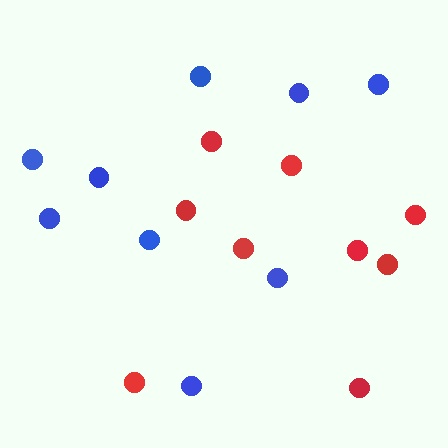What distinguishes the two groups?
There are 2 groups: one group of red circles (9) and one group of blue circles (9).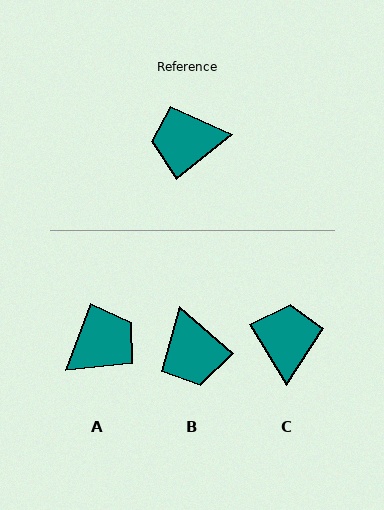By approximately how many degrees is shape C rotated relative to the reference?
Approximately 98 degrees clockwise.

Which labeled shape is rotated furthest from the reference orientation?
A, about 149 degrees away.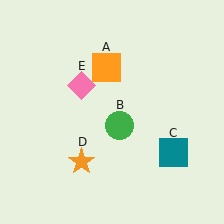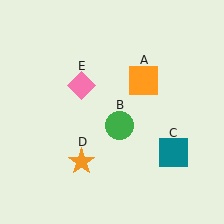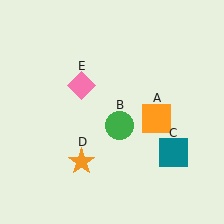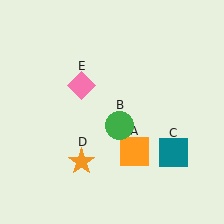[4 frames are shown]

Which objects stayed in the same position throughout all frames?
Green circle (object B) and teal square (object C) and orange star (object D) and pink diamond (object E) remained stationary.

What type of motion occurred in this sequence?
The orange square (object A) rotated clockwise around the center of the scene.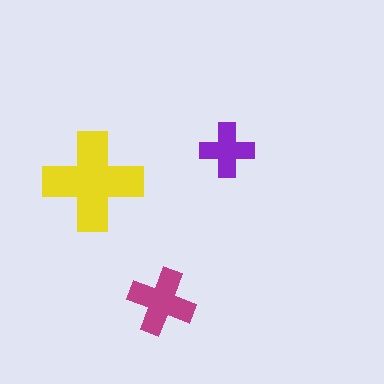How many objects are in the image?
There are 3 objects in the image.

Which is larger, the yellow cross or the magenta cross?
The yellow one.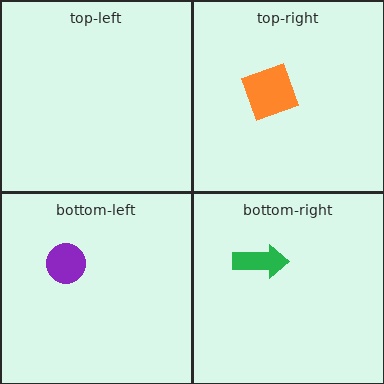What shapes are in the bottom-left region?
The purple circle.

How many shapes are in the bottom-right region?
1.